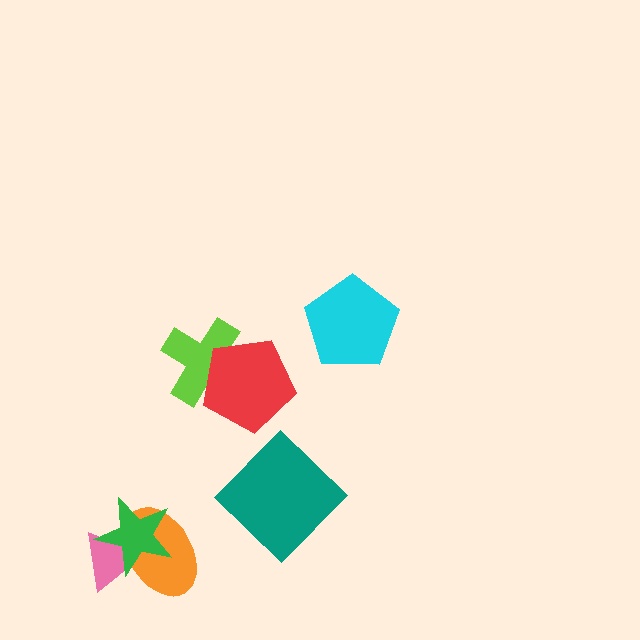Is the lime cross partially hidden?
Yes, it is partially covered by another shape.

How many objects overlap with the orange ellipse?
2 objects overlap with the orange ellipse.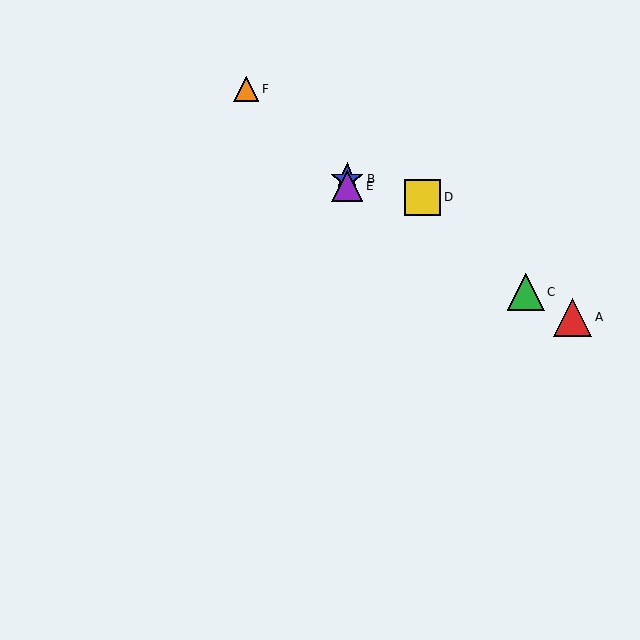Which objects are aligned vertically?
Objects B, E are aligned vertically.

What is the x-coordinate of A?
Object A is at x≈573.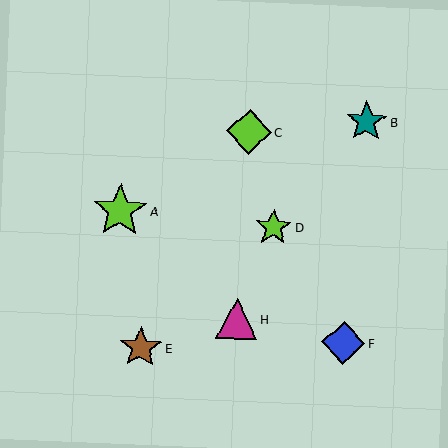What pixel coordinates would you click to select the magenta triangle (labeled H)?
Click at (237, 318) to select the magenta triangle H.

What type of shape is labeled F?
Shape F is a blue diamond.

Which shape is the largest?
The lime star (labeled A) is the largest.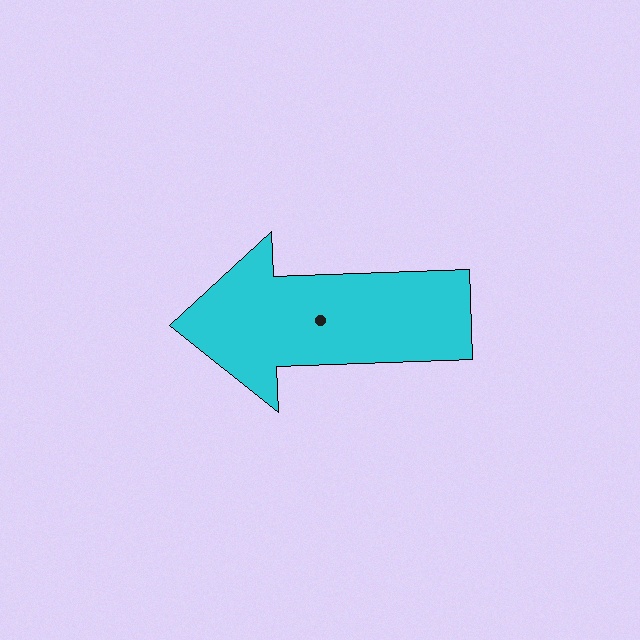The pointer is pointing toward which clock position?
Roughly 9 o'clock.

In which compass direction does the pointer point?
West.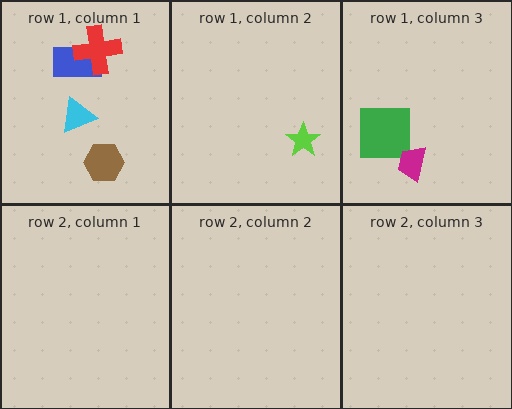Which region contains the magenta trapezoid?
The row 1, column 3 region.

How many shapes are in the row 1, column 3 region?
2.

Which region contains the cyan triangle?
The row 1, column 1 region.